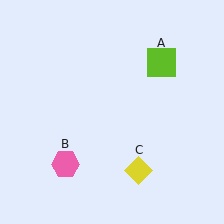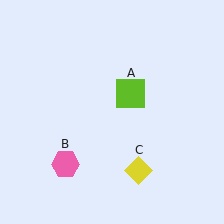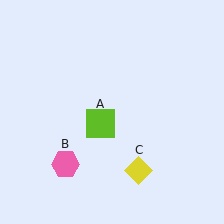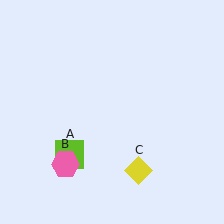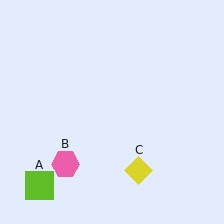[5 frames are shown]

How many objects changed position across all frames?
1 object changed position: lime square (object A).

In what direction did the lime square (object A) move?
The lime square (object A) moved down and to the left.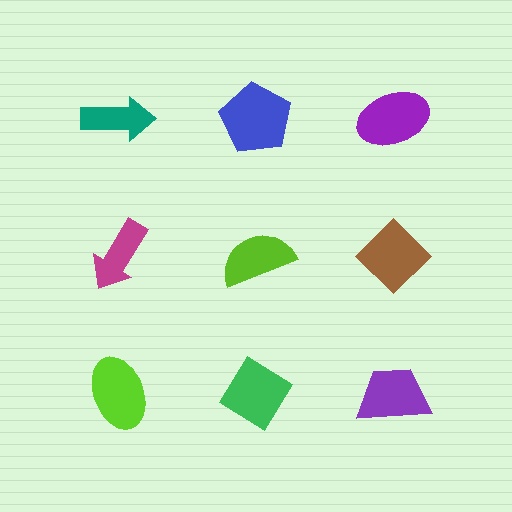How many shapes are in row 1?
3 shapes.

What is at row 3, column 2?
A green diamond.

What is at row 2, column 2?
A lime semicircle.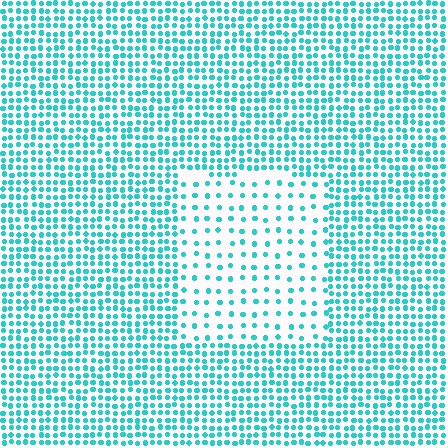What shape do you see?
I see a rectangle.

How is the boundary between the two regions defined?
The boundary is defined by a change in element density (approximately 2.5x ratio). All elements are the same color, size, and shape.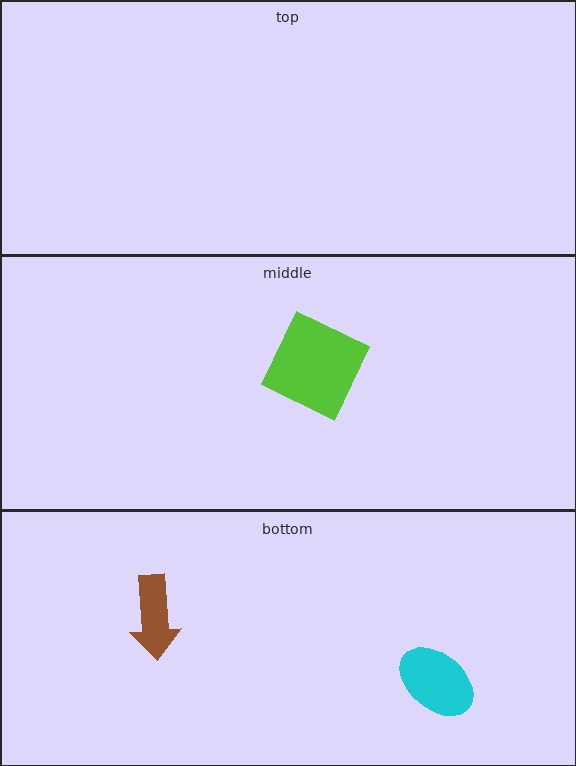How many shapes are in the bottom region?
2.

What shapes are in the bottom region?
The cyan ellipse, the brown arrow.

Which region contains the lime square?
The middle region.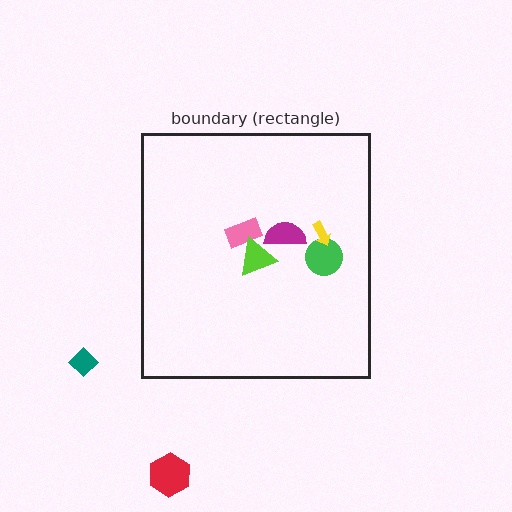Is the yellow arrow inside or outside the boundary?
Inside.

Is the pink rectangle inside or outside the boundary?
Inside.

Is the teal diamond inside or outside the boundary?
Outside.